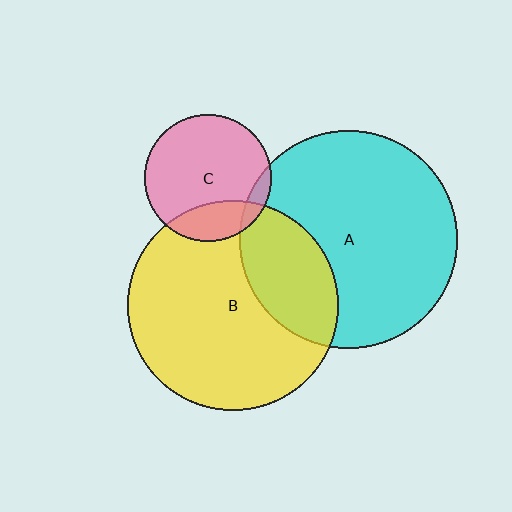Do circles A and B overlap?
Yes.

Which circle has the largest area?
Circle A (cyan).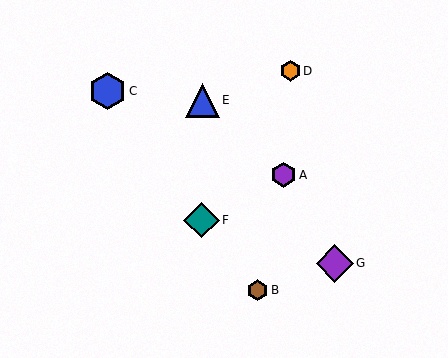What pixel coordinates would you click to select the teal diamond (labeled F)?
Click at (201, 220) to select the teal diamond F.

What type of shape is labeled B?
Shape B is a brown hexagon.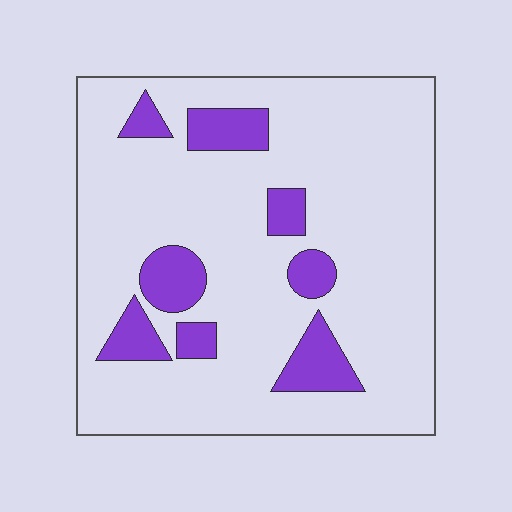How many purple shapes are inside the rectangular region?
8.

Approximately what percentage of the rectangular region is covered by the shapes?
Approximately 15%.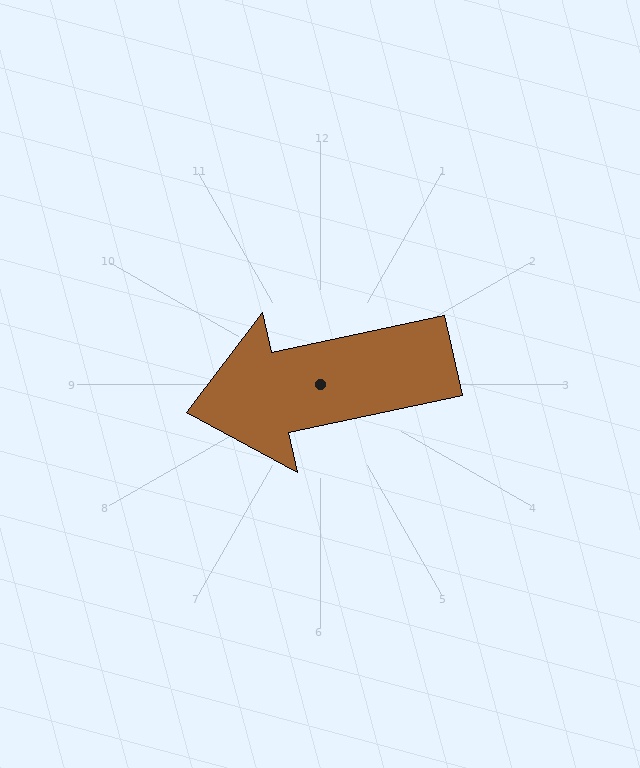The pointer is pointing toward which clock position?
Roughly 9 o'clock.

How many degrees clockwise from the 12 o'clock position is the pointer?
Approximately 258 degrees.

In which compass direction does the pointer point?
West.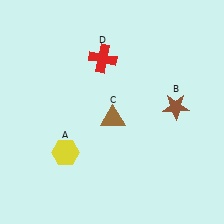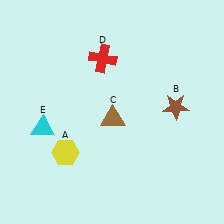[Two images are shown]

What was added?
A cyan triangle (E) was added in Image 2.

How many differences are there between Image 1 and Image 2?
There is 1 difference between the two images.